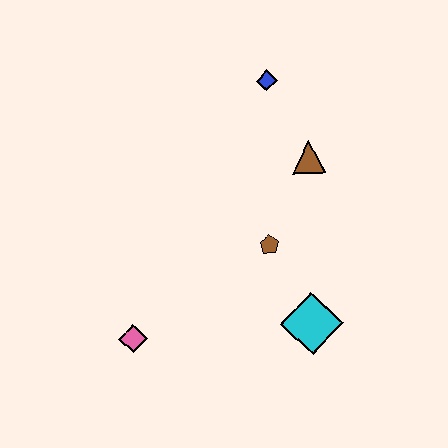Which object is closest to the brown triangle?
The blue diamond is closest to the brown triangle.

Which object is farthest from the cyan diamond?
The blue diamond is farthest from the cyan diamond.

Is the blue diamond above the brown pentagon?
Yes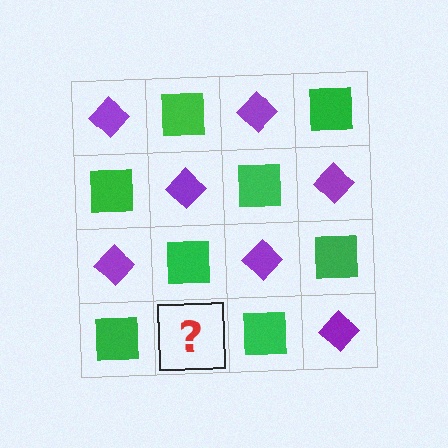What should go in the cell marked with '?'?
The missing cell should contain a purple diamond.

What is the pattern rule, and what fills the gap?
The rule is that it alternates purple diamond and green square in a checkerboard pattern. The gap should be filled with a purple diamond.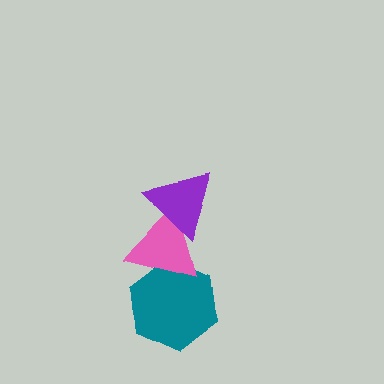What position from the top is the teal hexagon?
The teal hexagon is 3rd from the top.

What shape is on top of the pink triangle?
The purple triangle is on top of the pink triangle.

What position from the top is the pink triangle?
The pink triangle is 2nd from the top.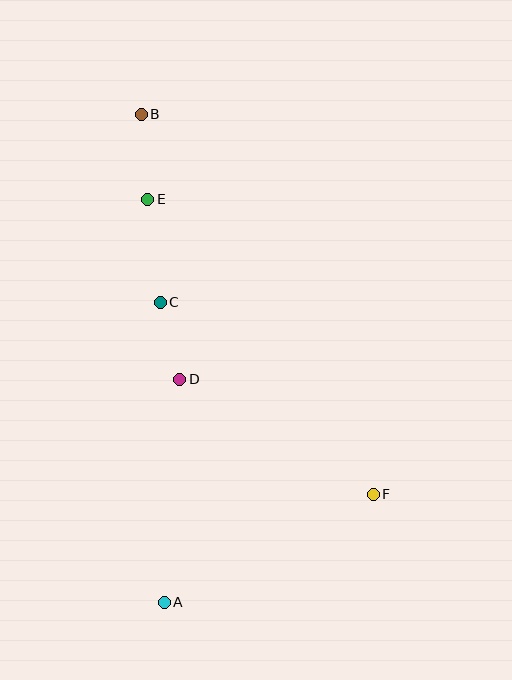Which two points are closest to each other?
Points C and D are closest to each other.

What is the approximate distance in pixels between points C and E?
The distance between C and E is approximately 104 pixels.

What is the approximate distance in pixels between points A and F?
The distance between A and F is approximately 235 pixels.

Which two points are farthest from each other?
Points A and B are farthest from each other.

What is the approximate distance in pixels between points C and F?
The distance between C and F is approximately 287 pixels.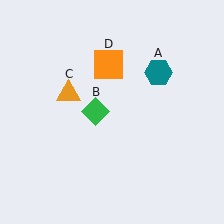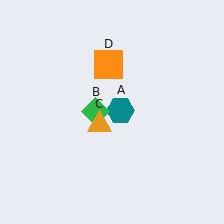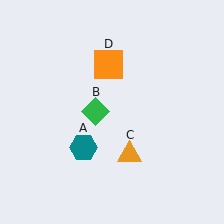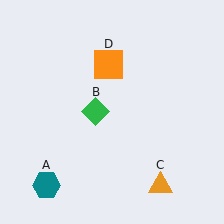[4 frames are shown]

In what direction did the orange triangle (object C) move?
The orange triangle (object C) moved down and to the right.